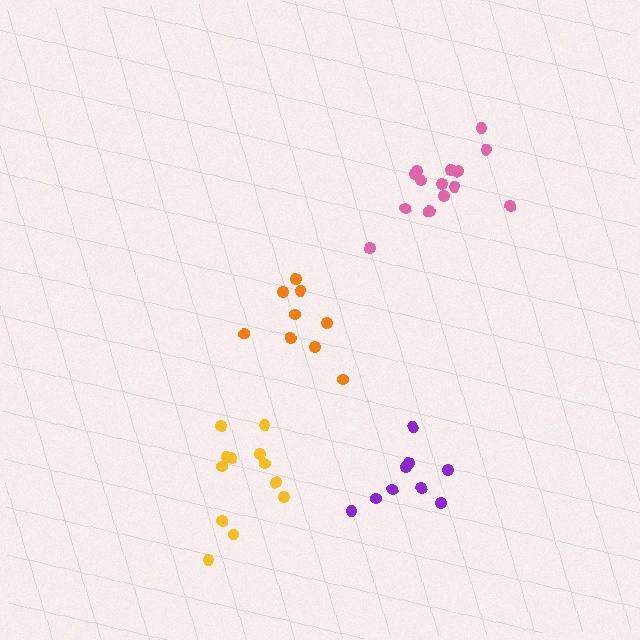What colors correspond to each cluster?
The clusters are colored: orange, purple, pink, yellow.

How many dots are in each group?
Group 1: 9 dots, Group 2: 9 dots, Group 3: 15 dots, Group 4: 12 dots (45 total).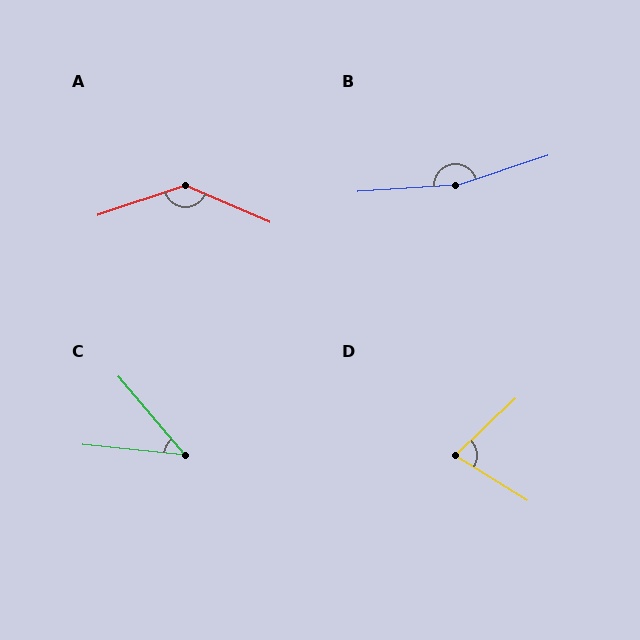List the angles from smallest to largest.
C (44°), D (75°), A (138°), B (166°).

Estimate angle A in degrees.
Approximately 138 degrees.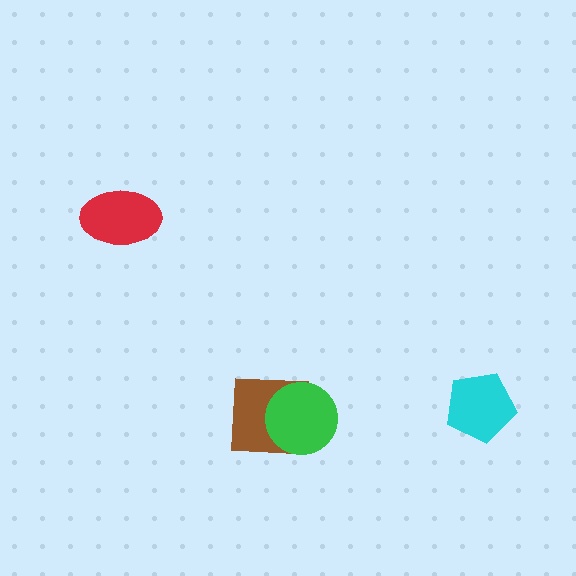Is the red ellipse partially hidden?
No, no other shape covers it.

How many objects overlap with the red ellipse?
0 objects overlap with the red ellipse.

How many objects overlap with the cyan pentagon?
0 objects overlap with the cyan pentagon.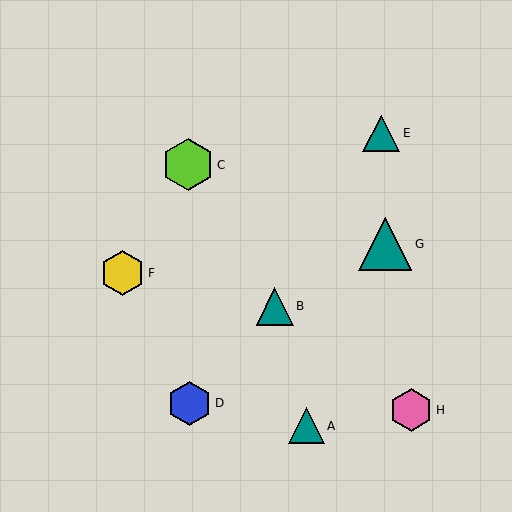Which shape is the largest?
The teal triangle (labeled G) is the largest.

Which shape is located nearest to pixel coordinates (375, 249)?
The teal triangle (labeled G) at (385, 244) is nearest to that location.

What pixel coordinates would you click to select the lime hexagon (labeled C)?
Click at (188, 165) to select the lime hexagon C.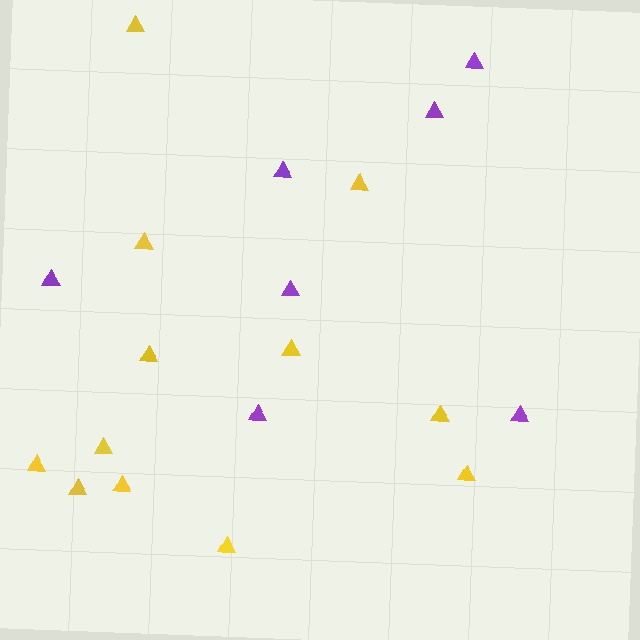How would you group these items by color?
There are 2 groups: one group of yellow triangles (12) and one group of purple triangles (7).